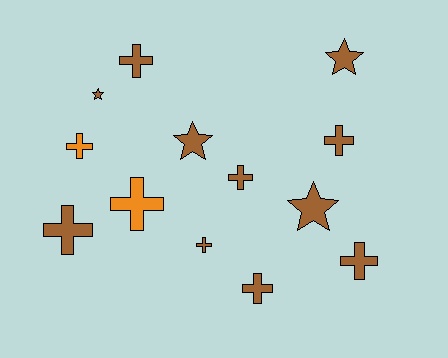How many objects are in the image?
There are 13 objects.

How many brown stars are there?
There are 4 brown stars.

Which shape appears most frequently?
Cross, with 9 objects.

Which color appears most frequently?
Brown, with 11 objects.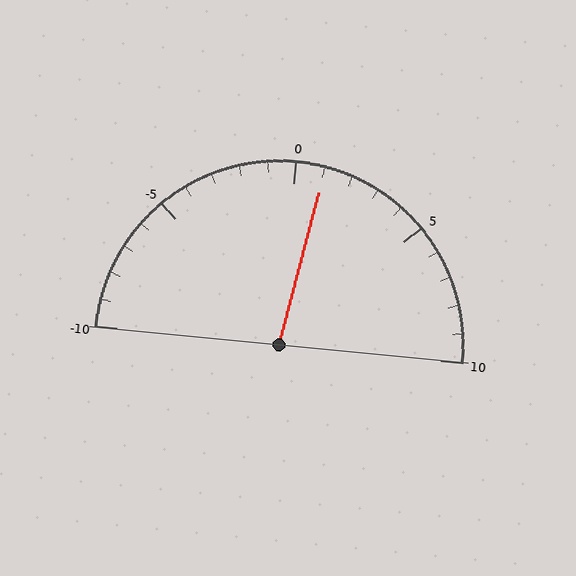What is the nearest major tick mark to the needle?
The nearest major tick mark is 0.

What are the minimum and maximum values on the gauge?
The gauge ranges from -10 to 10.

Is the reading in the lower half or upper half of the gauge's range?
The reading is in the upper half of the range (-10 to 10).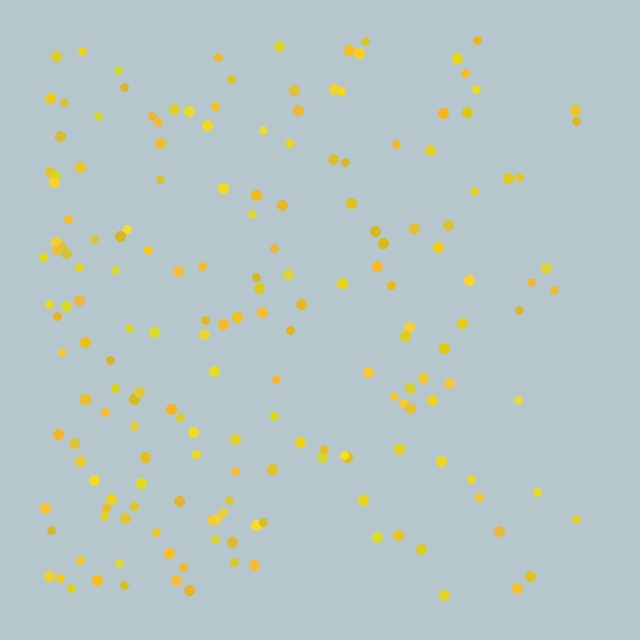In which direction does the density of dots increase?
From right to left, with the left side densest.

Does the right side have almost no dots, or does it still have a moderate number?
Still a moderate number, just noticeably fewer than the left.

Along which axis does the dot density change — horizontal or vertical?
Horizontal.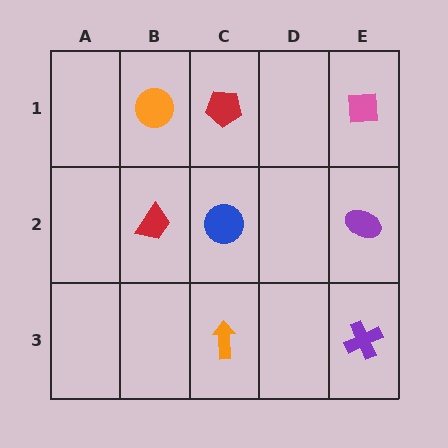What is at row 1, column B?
An orange circle.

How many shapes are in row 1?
3 shapes.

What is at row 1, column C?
A red pentagon.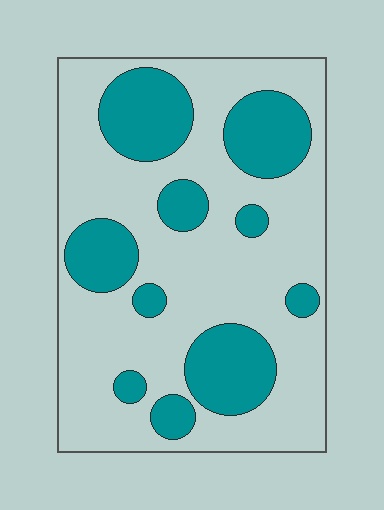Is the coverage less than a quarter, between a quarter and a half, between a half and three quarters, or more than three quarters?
Between a quarter and a half.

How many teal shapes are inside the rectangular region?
10.